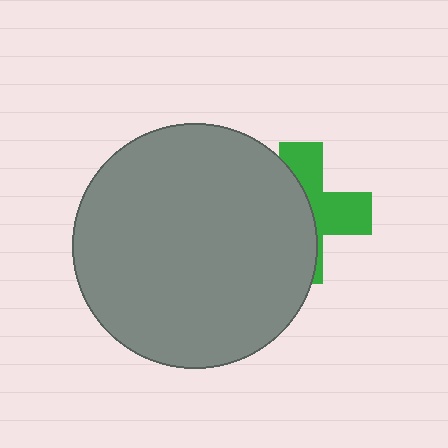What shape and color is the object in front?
The object in front is a gray circle.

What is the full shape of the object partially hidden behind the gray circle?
The partially hidden object is a green cross.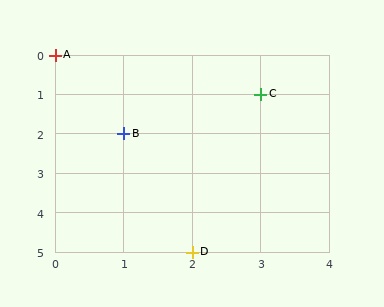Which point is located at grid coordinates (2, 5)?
Point D is at (2, 5).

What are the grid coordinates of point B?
Point B is at grid coordinates (1, 2).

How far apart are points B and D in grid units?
Points B and D are 1 column and 3 rows apart (about 3.2 grid units diagonally).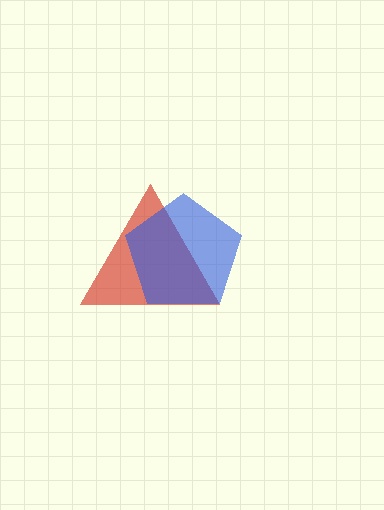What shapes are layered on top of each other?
The layered shapes are: a red triangle, a blue pentagon.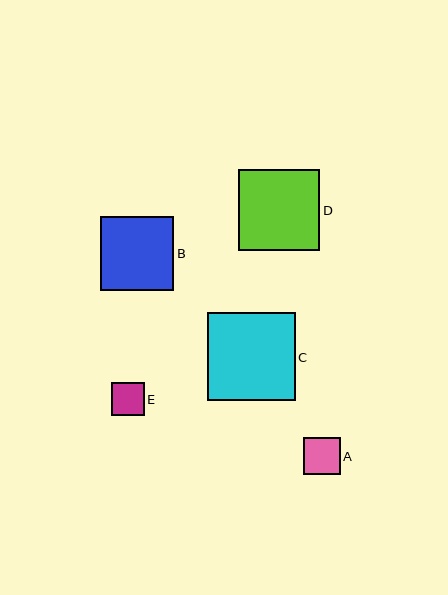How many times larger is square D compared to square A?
Square D is approximately 2.2 times the size of square A.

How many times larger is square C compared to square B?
Square C is approximately 1.2 times the size of square B.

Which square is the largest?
Square C is the largest with a size of approximately 88 pixels.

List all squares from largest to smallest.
From largest to smallest: C, D, B, A, E.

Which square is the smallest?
Square E is the smallest with a size of approximately 33 pixels.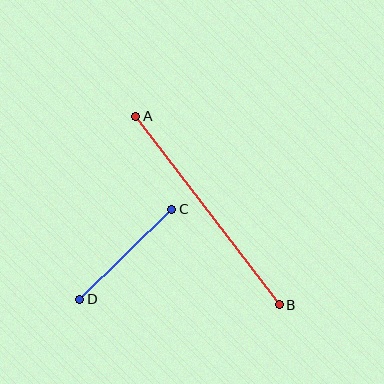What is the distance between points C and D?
The distance is approximately 129 pixels.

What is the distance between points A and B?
The distance is approximately 237 pixels.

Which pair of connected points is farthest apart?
Points A and B are farthest apart.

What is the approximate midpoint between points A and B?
The midpoint is at approximately (207, 210) pixels.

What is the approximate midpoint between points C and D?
The midpoint is at approximately (126, 254) pixels.